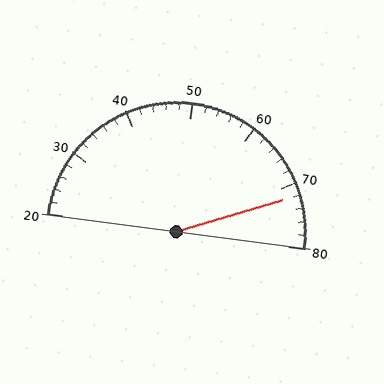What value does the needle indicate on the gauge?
The needle indicates approximately 72.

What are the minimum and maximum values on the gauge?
The gauge ranges from 20 to 80.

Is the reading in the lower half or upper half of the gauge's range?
The reading is in the upper half of the range (20 to 80).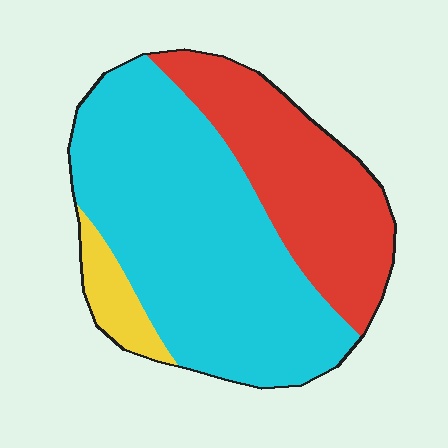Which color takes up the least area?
Yellow, at roughly 5%.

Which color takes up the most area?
Cyan, at roughly 60%.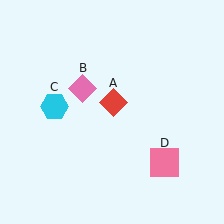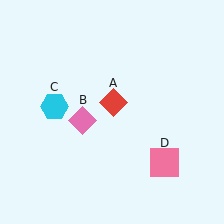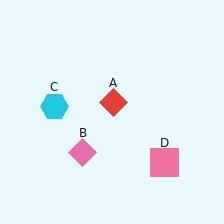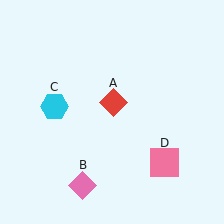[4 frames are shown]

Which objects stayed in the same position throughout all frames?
Red diamond (object A) and cyan hexagon (object C) and pink square (object D) remained stationary.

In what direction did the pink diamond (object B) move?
The pink diamond (object B) moved down.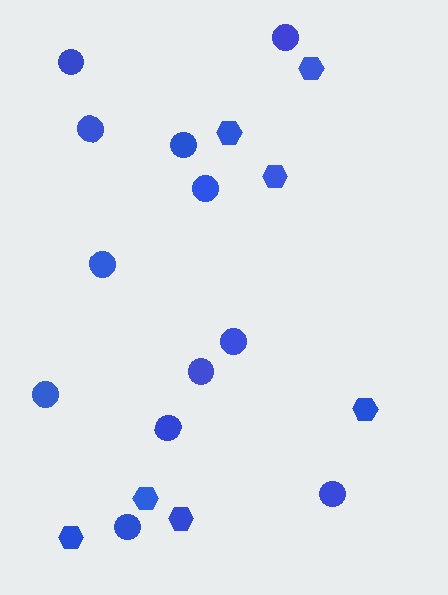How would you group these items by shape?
There are 2 groups: one group of circles (12) and one group of hexagons (7).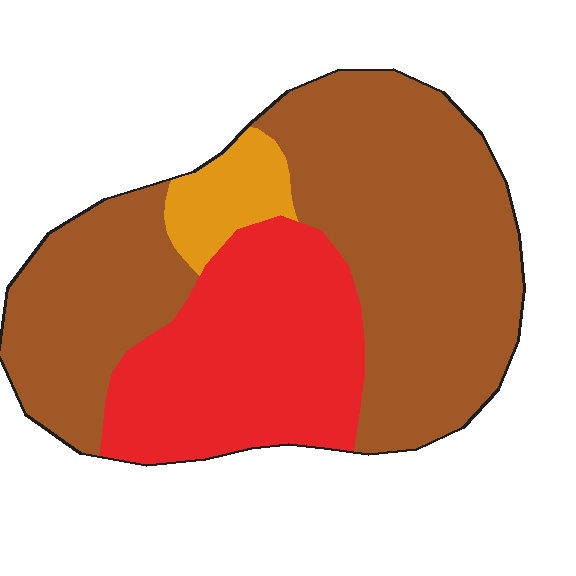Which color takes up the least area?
Orange, at roughly 5%.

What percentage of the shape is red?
Red covers roughly 30% of the shape.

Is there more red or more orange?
Red.